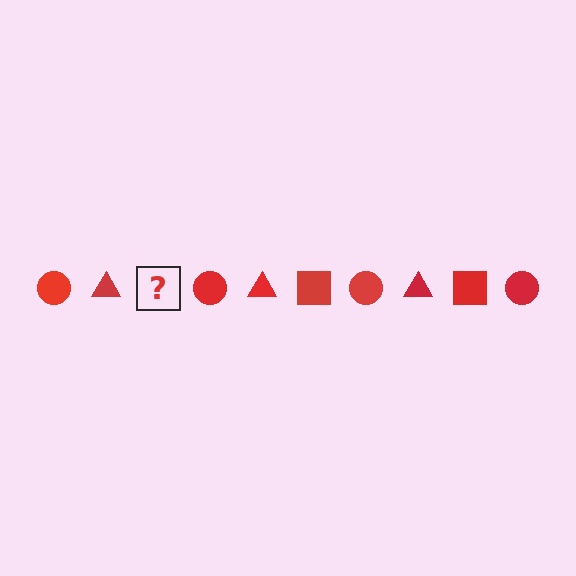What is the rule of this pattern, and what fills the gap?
The rule is that the pattern cycles through circle, triangle, square shapes in red. The gap should be filled with a red square.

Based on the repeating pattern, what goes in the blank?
The blank should be a red square.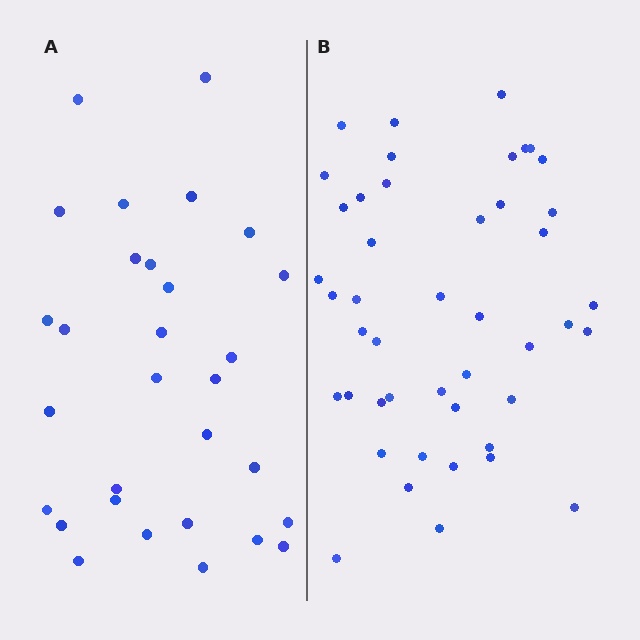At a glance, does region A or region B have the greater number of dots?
Region B (the right region) has more dots.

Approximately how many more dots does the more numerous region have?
Region B has approximately 15 more dots than region A.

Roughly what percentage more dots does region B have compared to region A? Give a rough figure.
About 50% more.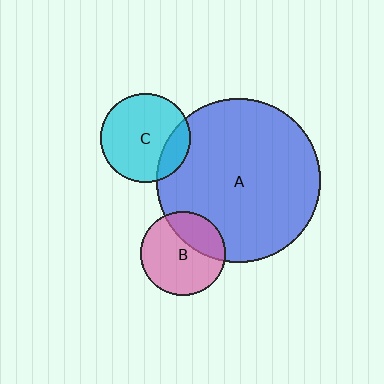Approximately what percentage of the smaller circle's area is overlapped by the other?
Approximately 30%.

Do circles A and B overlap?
Yes.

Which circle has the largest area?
Circle A (blue).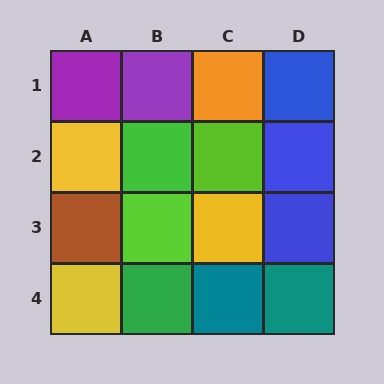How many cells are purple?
2 cells are purple.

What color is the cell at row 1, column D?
Blue.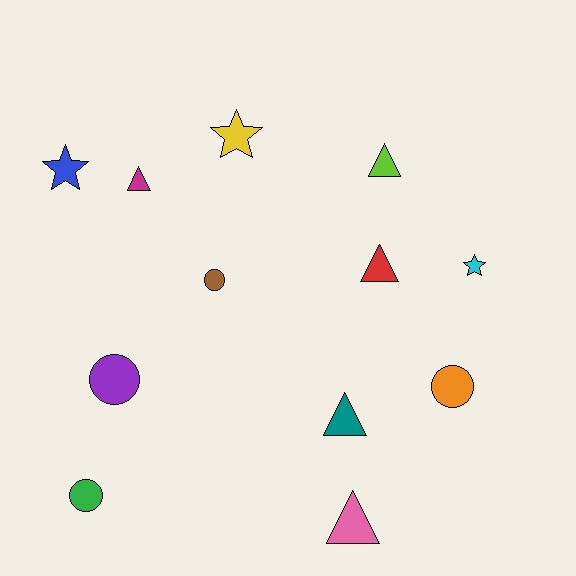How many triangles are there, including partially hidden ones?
There are 5 triangles.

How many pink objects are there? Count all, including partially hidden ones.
There is 1 pink object.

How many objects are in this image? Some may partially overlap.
There are 12 objects.